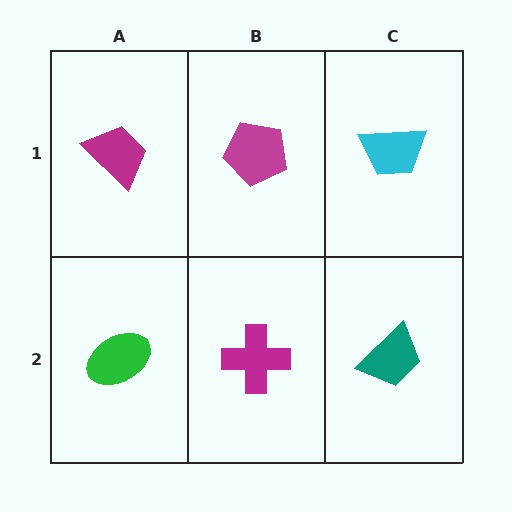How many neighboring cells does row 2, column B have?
3.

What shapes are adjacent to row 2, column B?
A magenta pentagon (row 1, column B), a green ellipse (row 2, column A), a teal trapezoid (row 2, column C).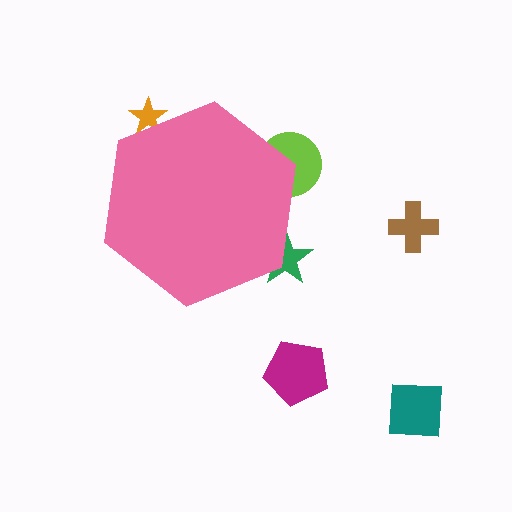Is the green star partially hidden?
Yes, the green star is partially hidden behind the pink hexagon.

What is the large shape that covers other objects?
A pink hexagon.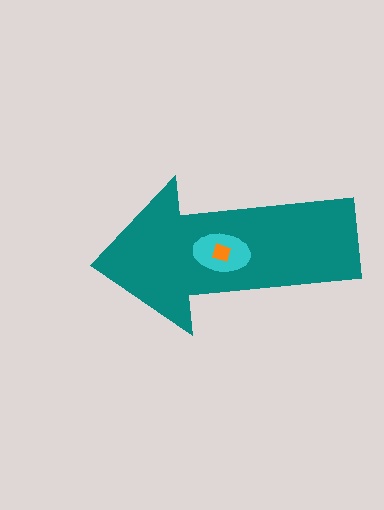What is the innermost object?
The orange square.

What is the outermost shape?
The teal arrow.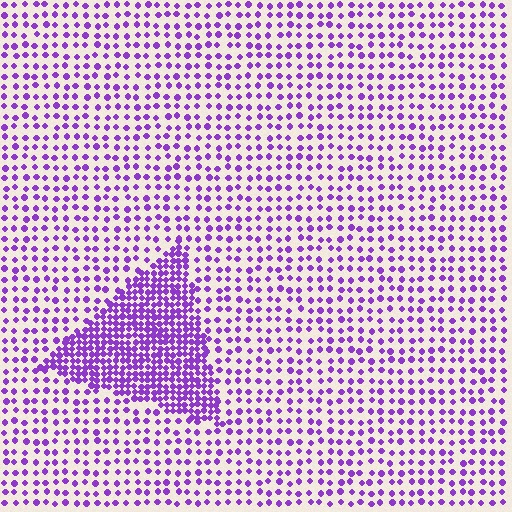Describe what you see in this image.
The image contains small purple elements arranged at two different densities. A triangle-shaped region is visible where the elements are more densely packed than the surrounding area.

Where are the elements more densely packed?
The elements are more densely packed inside the triangle boundary.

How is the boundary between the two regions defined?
The boundary is defined by a change in element density (approximately 2.6x ratio). All elements are the same color, size, and shape.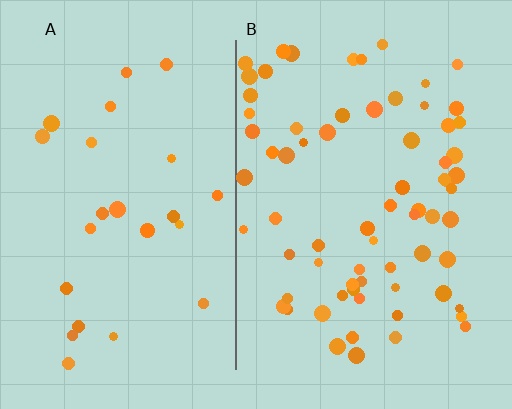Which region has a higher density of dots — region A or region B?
B (the right).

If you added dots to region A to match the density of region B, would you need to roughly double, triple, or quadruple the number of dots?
Approximately triple.